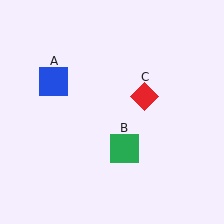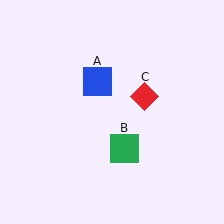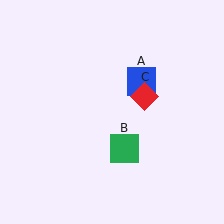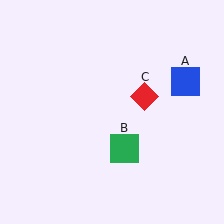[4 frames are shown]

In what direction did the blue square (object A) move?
The blue square (object A) moved right.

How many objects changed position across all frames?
1 object changed position: blue square (object A).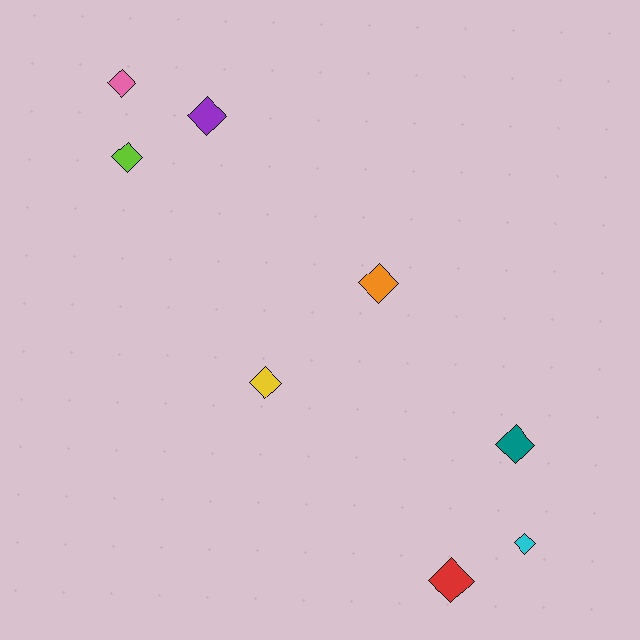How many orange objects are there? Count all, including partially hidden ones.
There is 1 orange object.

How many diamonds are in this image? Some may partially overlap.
There are 8 diamonds.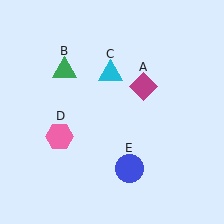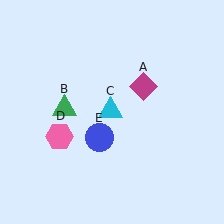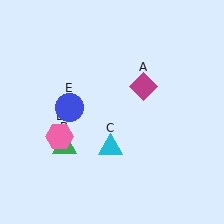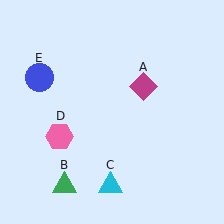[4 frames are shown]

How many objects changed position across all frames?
3 objects changed position: green triangle (object B), cyan triangle (object C), blue circle (object E).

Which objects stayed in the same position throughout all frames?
Magenta diamond (object A) and pink hexagon (object D) remained stationary.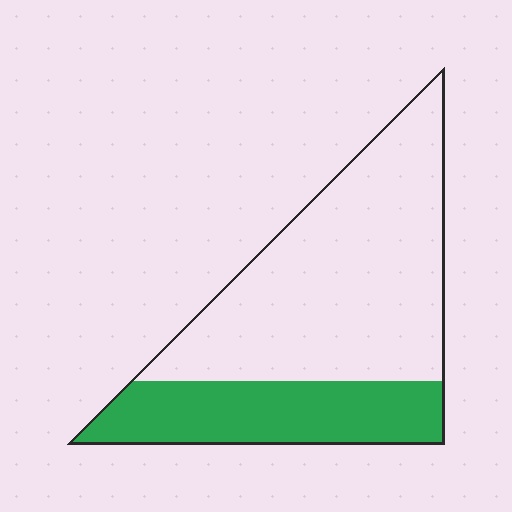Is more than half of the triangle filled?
No.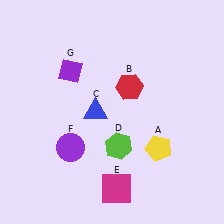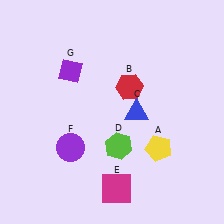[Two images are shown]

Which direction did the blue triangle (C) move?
The blue triangle (C) moved right.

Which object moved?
The blue triangle (C) moved right.